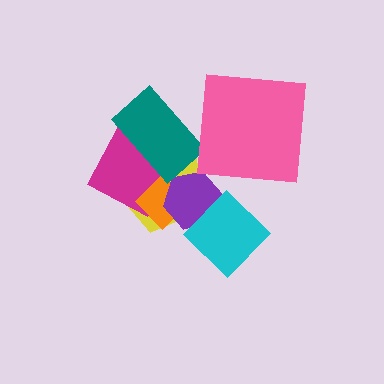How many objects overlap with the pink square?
0 objects overlap with the pink square.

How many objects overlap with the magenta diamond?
4 objects overlap with the magenta diamond.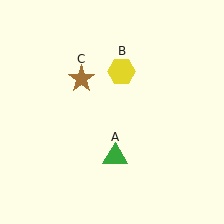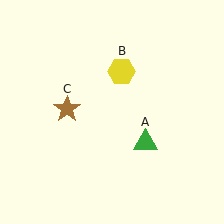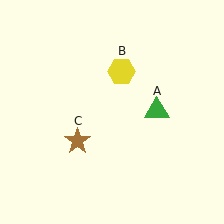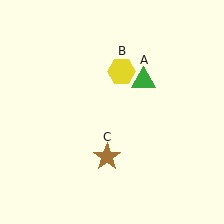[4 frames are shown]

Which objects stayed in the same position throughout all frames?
Yellow hexagon (object B) remained stationary.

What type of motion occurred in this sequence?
The green triangle (object A), brown star (object C) rotated counterclockwise around the center of the scene.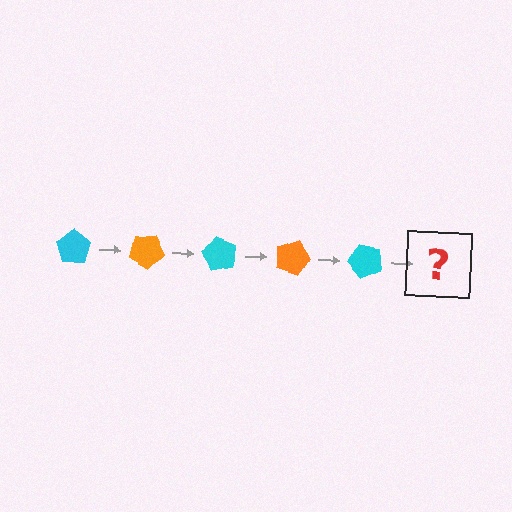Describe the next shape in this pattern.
It should be an orange pentagon, rotated 150 degrees from the start.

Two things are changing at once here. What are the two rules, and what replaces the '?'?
The two rules are that it rotates 30 degrees each step and the color cycles through cyan and orange. The '?' should be an orange pentagon, rotated 150 degrees from the start.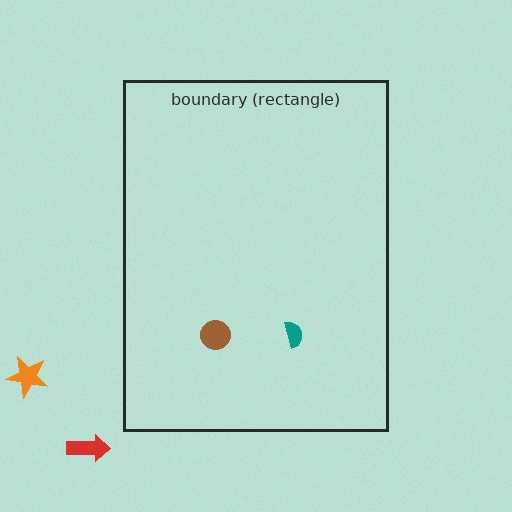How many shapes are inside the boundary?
2 inside, 2 outside.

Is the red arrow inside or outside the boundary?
Outside.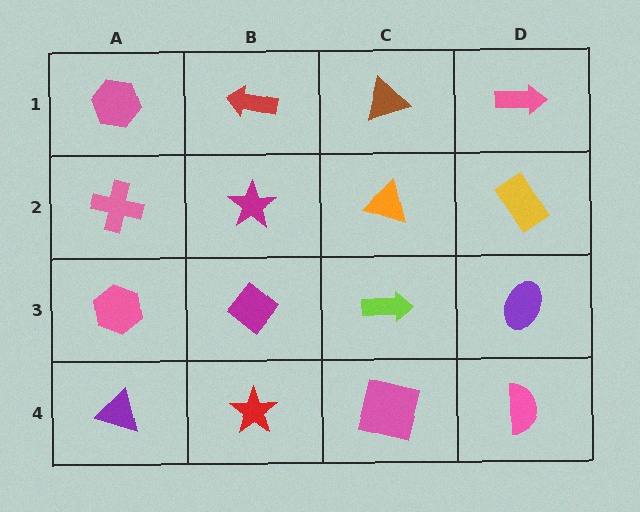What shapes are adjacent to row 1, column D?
A yellow rectangle (row 2, column D), a brown triangle (row 1, column C).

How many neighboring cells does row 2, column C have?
4.